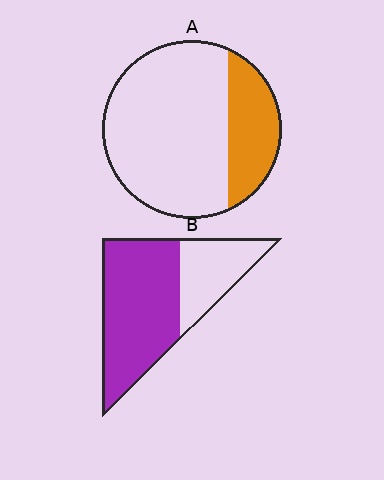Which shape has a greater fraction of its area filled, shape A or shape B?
Shape B.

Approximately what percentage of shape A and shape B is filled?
A is approximately 25% and B is approximately 70%.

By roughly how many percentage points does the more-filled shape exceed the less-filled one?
By roughly 40 percentage points (B over A).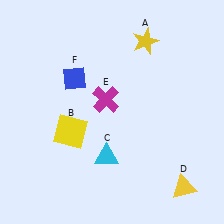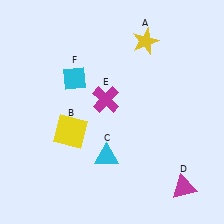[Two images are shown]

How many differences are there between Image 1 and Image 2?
There are 2 differences between the two images.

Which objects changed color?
D changed from yellow to magenta. F changed from blue to cyan.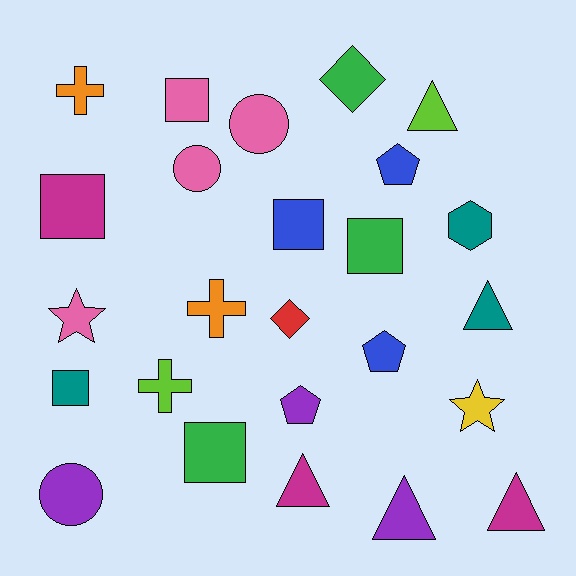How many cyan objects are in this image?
There are no cyan objects.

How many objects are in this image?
There are 25 objects.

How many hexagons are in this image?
There is 1 hexagon.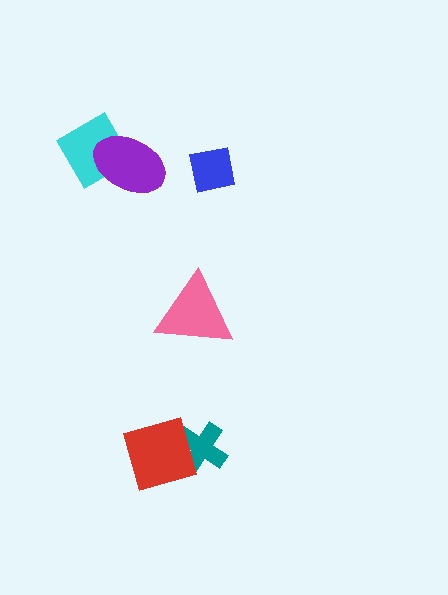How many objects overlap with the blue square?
0 objects overlap with the blue square.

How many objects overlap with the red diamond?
1 object overlaps with the red diamond.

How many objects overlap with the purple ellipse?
1 object overlaps with the purple ellipse.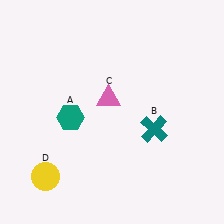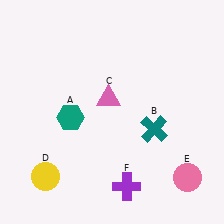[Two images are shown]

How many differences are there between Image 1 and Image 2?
There are 2 differences between the two images.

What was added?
A pink circle (E), a purple cross (F) were added in Image 2.